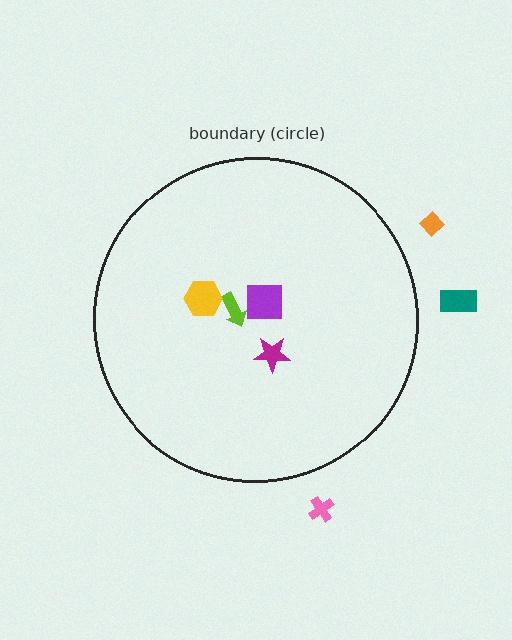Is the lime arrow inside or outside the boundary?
Inside.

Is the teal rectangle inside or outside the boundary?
Outside.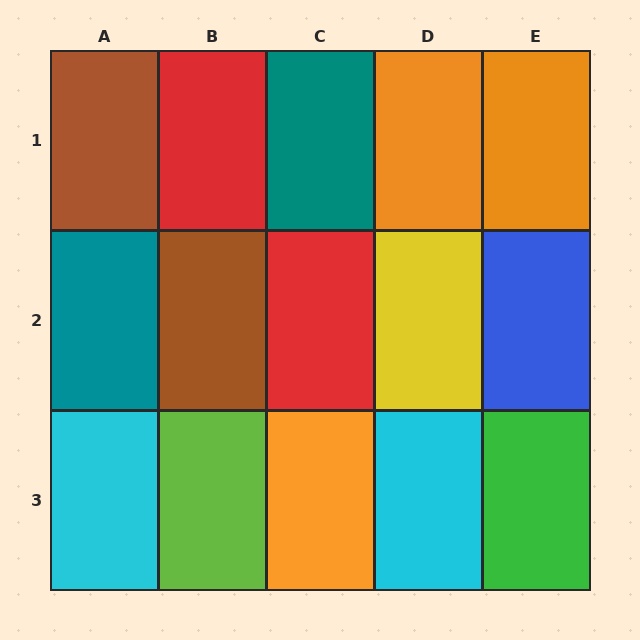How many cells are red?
2 cells are red.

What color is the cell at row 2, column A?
Teal.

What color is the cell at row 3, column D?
Cyan.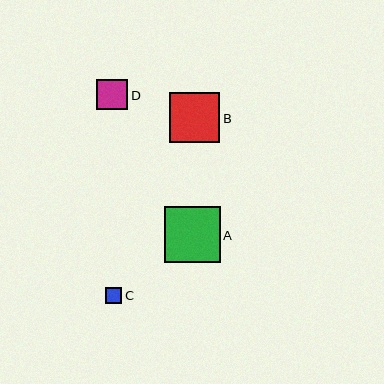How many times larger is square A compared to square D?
Square A is approximately 1.8 times the size of square D.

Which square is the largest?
Square A is the largest with a size of approximately 56 pixels.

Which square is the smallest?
Square C is the smallest with a size of approximately 16 pixels.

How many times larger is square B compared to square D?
Square B is approximately 1.6 times the size of square D.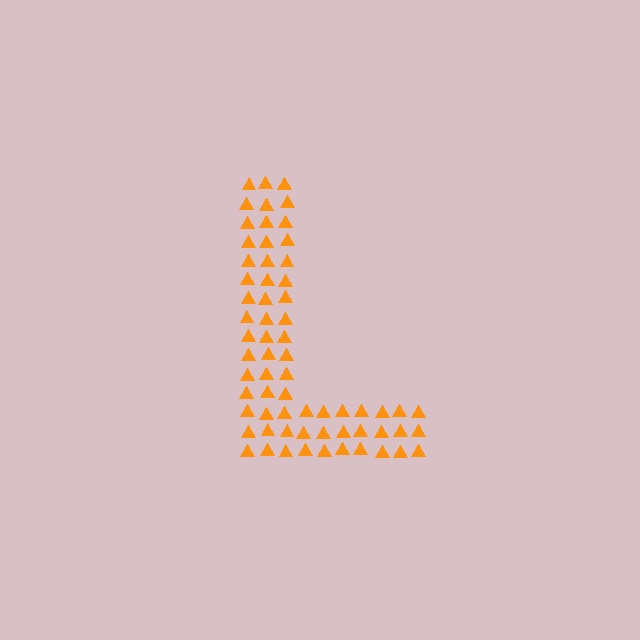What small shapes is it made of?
It is made of small triangles.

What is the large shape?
The large shape is the letter L.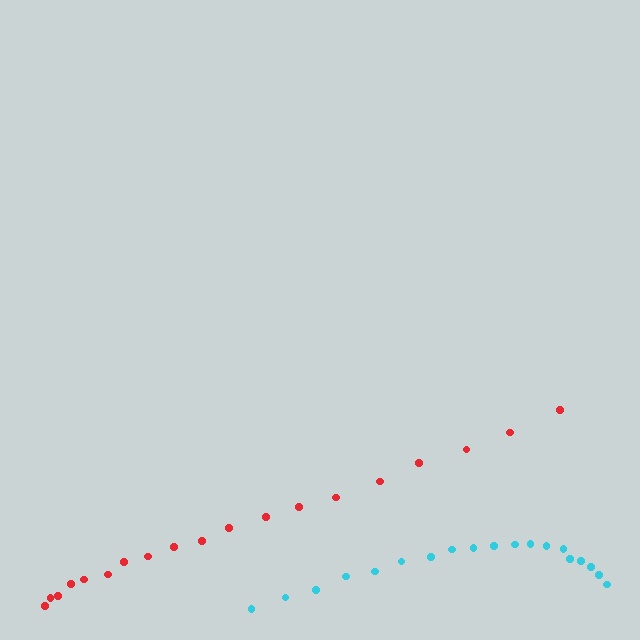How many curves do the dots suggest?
There are 2 distinct paths.